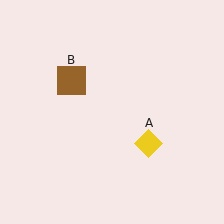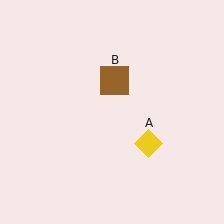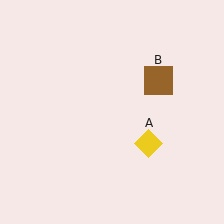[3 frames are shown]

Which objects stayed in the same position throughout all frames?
Yellow diamond (object A) remained stationary.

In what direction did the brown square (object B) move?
The brown square (object B) moved right.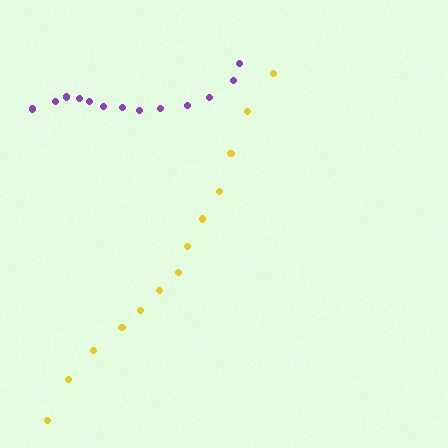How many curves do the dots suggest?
There are 2 distinct paths.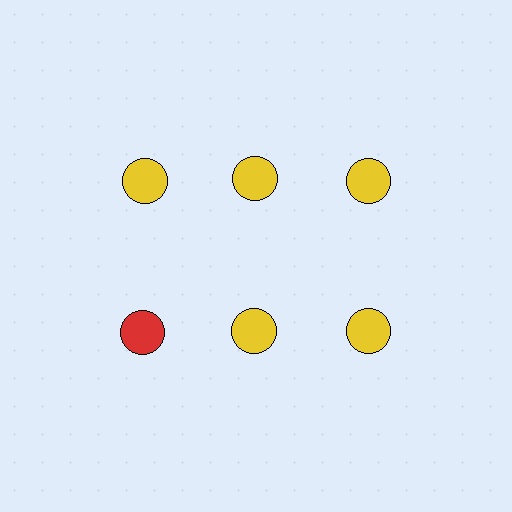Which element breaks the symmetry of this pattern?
The red circle in the second row, leftmost column breaks the symmetry. All other shapes are yellow circles.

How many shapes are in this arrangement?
There are 6 shapes arranged in a grid pattern.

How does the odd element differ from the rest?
It has a different color: red instead of yellow.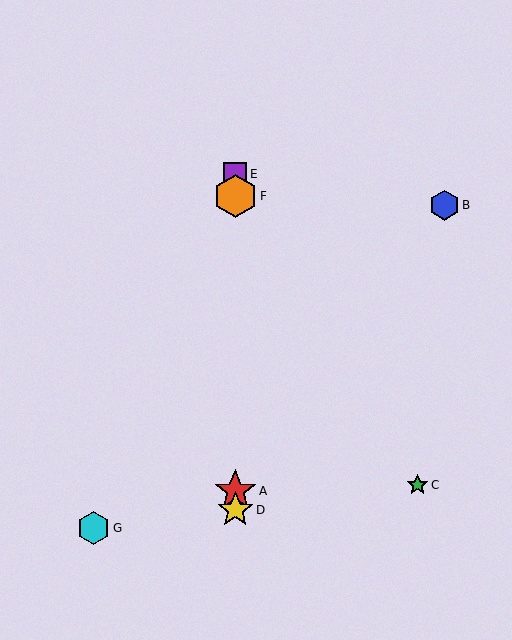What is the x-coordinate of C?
Object C is at x≈417.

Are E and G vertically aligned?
No, E is at x≈235 and G is at x≈93.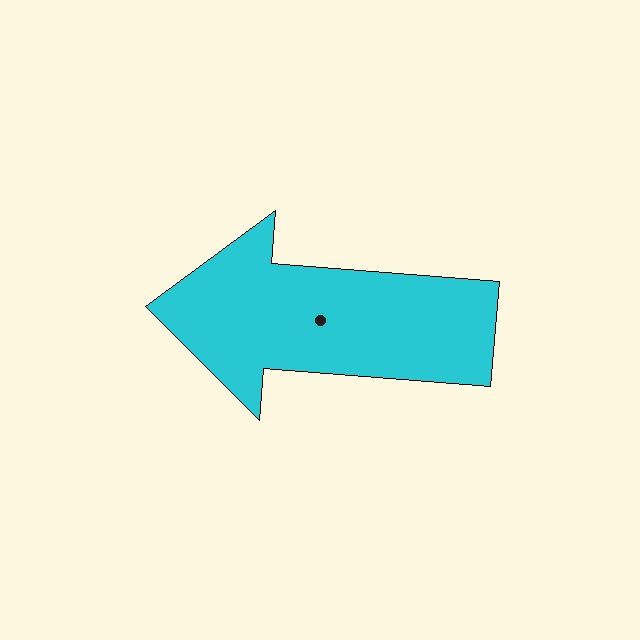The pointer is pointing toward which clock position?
Roughly 9 o'clock.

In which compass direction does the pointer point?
West.